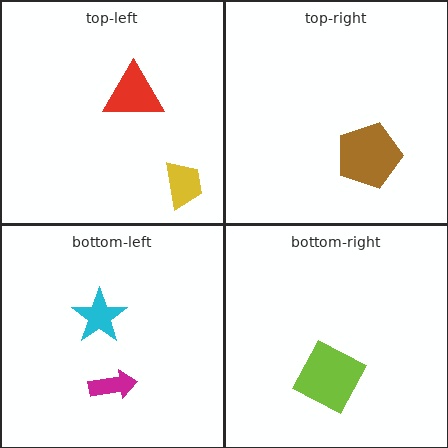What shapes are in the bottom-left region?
The cyan star, the magenta arrow.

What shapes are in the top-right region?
The brown pentagon.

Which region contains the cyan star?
The bottom-left region.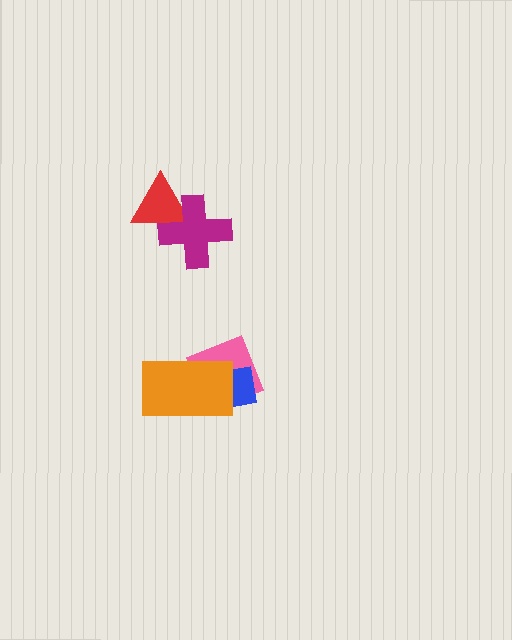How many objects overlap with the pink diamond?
2 objects overlap with the pink diamond.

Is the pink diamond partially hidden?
Yes, it is partially covered by another shape.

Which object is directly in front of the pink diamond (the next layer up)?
The blue square is directly in front of the pink diamond.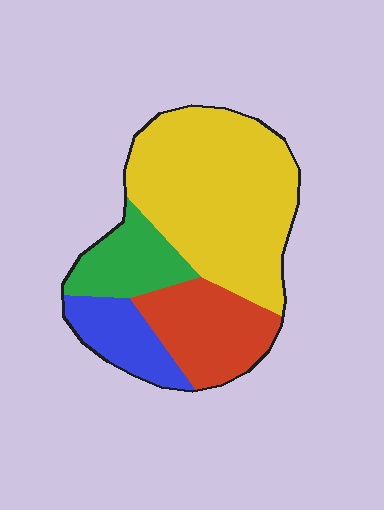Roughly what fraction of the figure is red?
Red takes up about one fifth (1/5) of the figure.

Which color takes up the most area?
Yellow, at roughly 50%.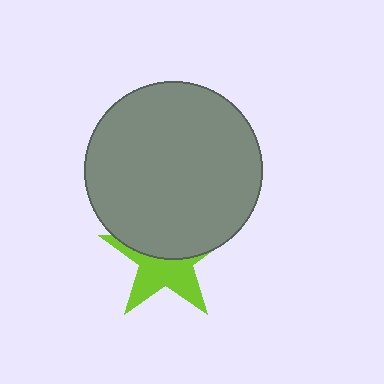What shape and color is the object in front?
The object in front is a gray circle.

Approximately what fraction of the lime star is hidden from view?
Roughly 49% of the lime star is hidden behind the gray circle.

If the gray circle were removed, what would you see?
You would see the complete lime star.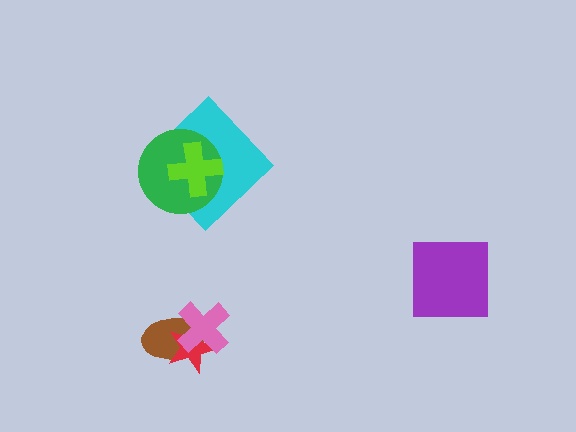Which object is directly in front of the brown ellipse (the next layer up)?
The red star is directly in front of the brown ellipse.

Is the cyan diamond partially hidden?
Yes, it is partially covered by another shape.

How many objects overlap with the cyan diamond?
2 objects overlap with the cyan diamond.